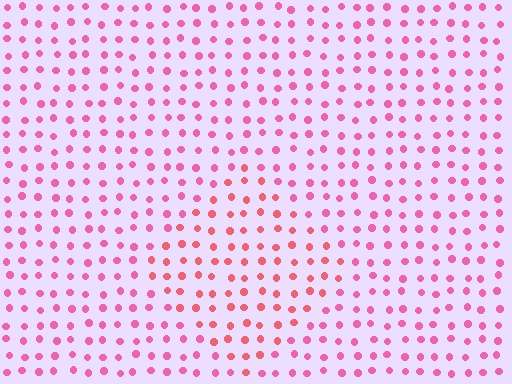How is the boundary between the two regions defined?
The boundary is defined purely by a slight shift in hue (about 28 degrees). Spacing, size, and orientation are identical on both sides.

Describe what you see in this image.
The image is filled with small pink elements in a uniform arrangement. A diamond-shaped region is visible where the elements are tinted to a slightly different hue, forming a subtle color boundary.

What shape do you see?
I see a diamond.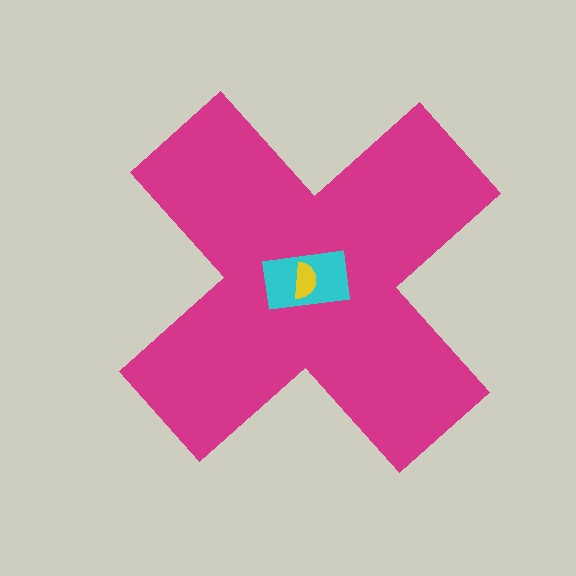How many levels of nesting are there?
3.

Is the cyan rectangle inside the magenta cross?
Yes.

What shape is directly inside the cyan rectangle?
The yellow semicircle.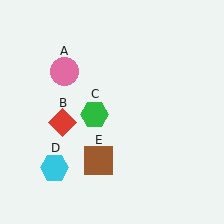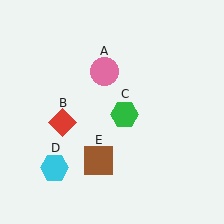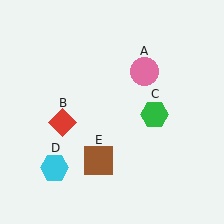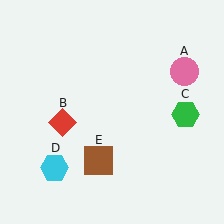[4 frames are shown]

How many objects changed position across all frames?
2 objects changed position: pink circle (object A), green hexagon (object C).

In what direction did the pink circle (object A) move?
The pink circle (object A) moved right.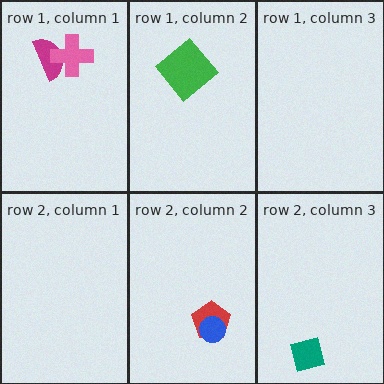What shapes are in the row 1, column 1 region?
The magenta semicircle, the pink cross.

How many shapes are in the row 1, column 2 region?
1.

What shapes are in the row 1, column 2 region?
The green diamond.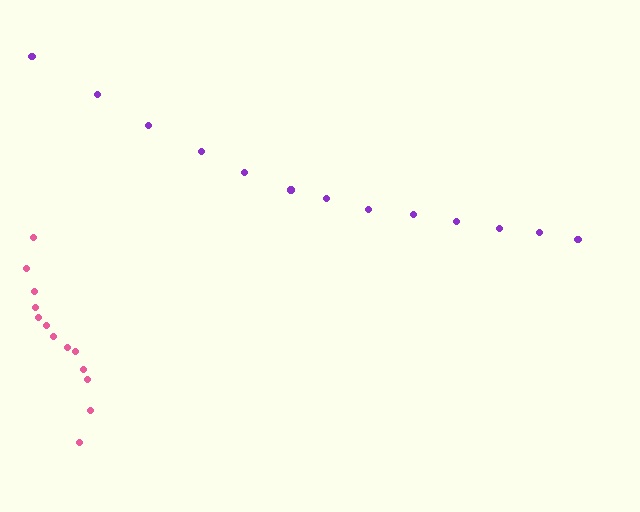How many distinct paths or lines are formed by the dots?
There are 2 distinct paths.